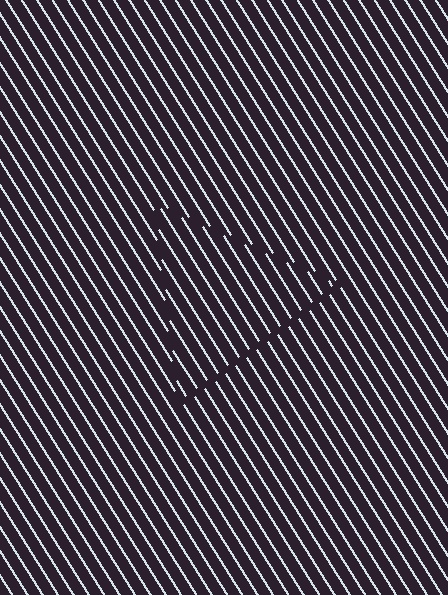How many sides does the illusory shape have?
3 sides — the line-ends trace a triangle.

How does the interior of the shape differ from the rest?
The interior of the shape contains the same grating, shifted by half a period — the contour is defined by the phase discontinuity where line-ends from the inner and outer gratings abut.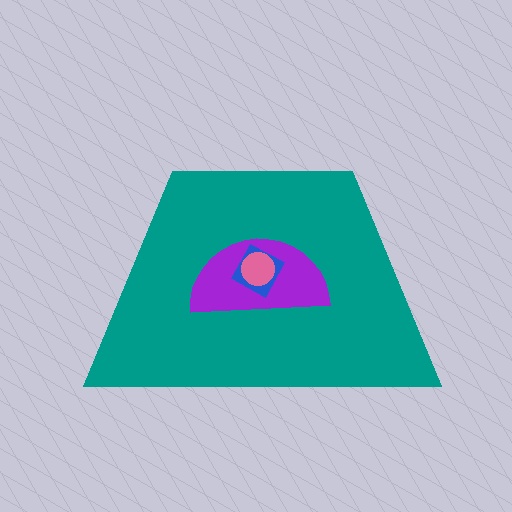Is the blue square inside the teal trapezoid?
Yes.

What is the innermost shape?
The pink circle.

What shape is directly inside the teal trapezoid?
The purple semicircle.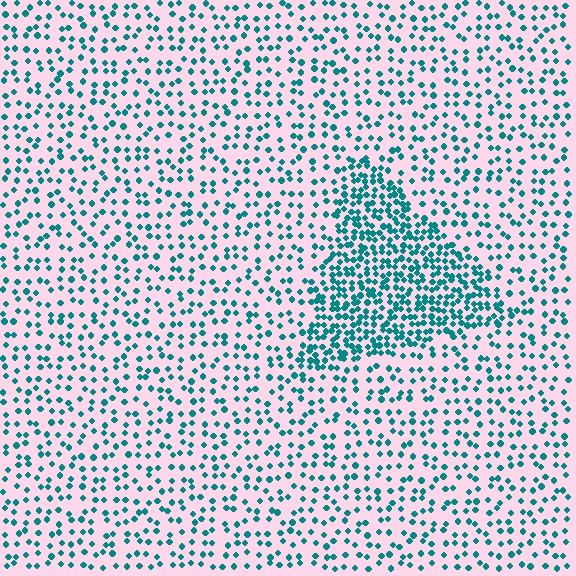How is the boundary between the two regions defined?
The boundary is defined by a change in element density (approximately 2.4x ratio). All elements are the same color, size, and shape.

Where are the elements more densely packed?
The elements are more densely packed inside the triangle boundary.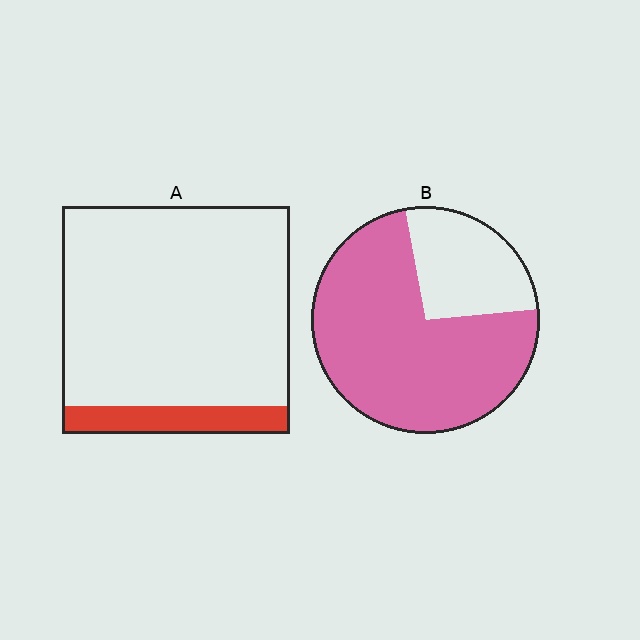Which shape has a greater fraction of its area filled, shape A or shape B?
Shape B.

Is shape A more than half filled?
No.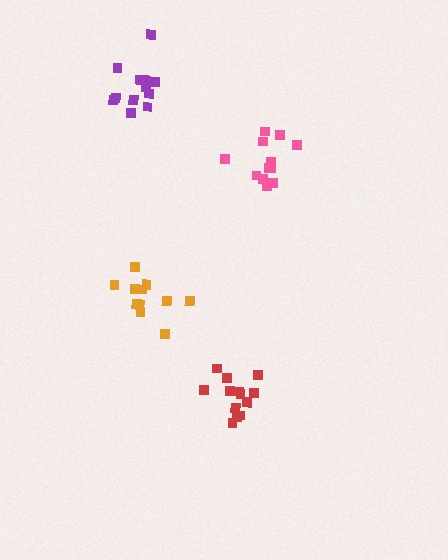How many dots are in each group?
Group 1: 13 dots, Group 2: 13 dots, Group 3: 13 dots, Group 4: 11 dots (50 total).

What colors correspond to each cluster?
The clusters are colored: purple, pink, red, orange.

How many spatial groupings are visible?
There are 4 spatial groupings.